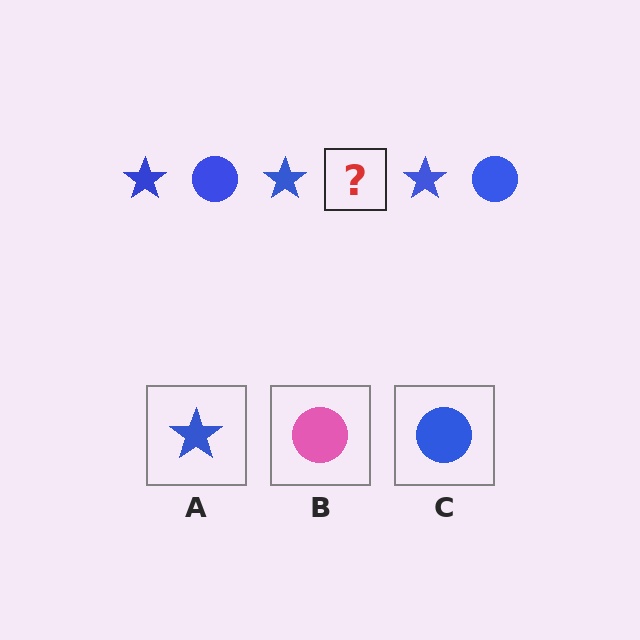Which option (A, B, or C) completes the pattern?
C.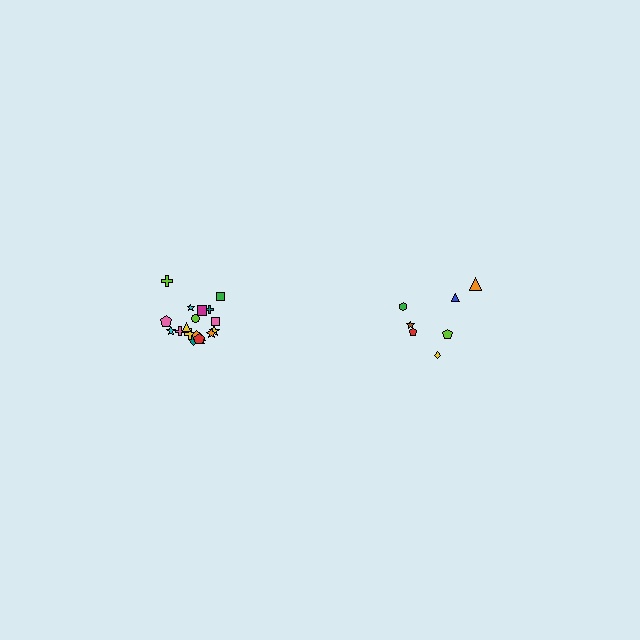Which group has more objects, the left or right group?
The left group.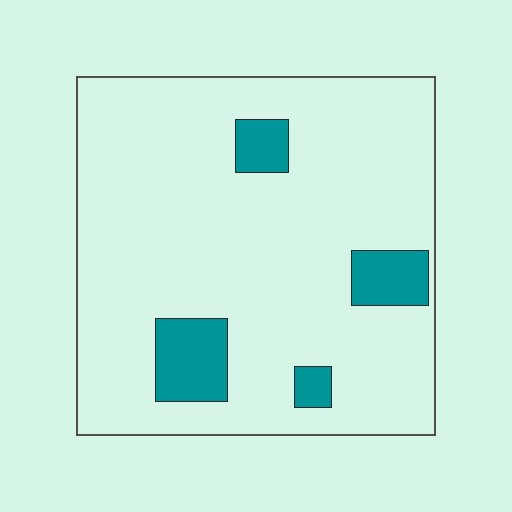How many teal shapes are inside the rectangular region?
4.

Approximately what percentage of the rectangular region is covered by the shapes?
Approximately 10%.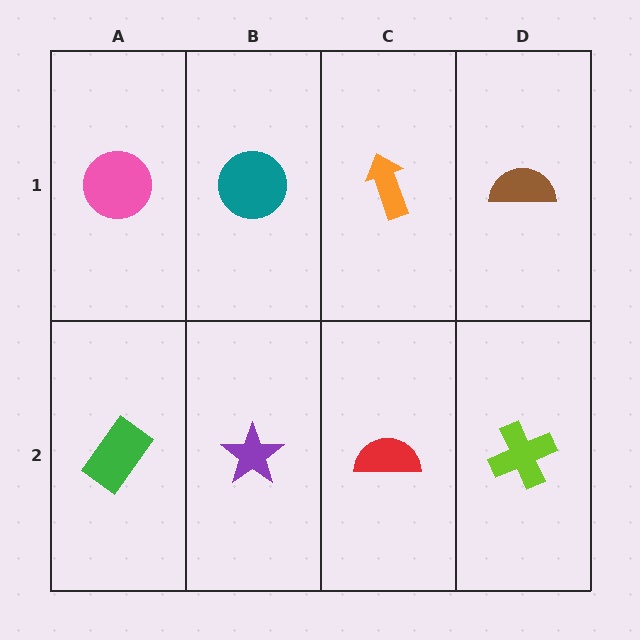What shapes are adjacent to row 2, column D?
A brown semicircle (row 1, column D), a red semicircle (row 2, column C).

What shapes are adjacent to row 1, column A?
A green rectangle (row 2, column A), a teal circle (row 1, column B).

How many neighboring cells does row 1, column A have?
2.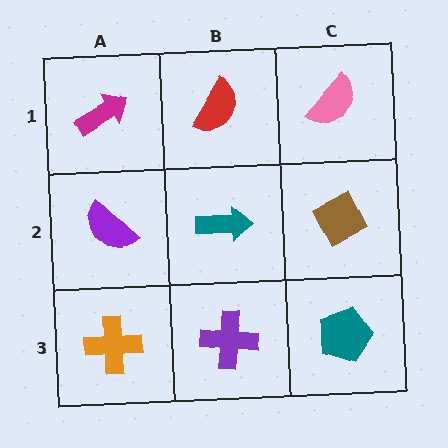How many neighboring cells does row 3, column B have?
3.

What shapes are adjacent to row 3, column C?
A brown diamond (row 2, column C), a purple cross (row 3, column B).